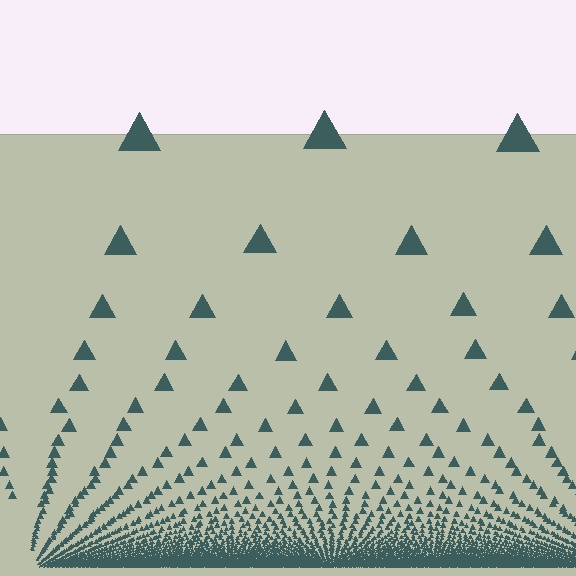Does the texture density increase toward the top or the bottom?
Density increases toward the bottom.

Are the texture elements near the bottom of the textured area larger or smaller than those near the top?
Smaller. The gradient is inverted — elements near the bottom are smaller and denser.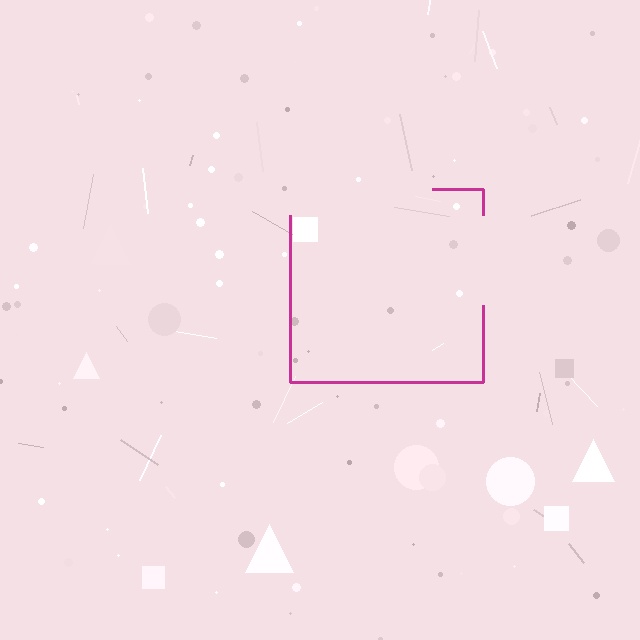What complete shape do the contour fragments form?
The contour fragments form a square.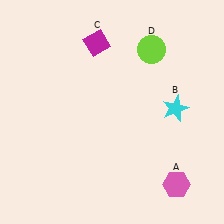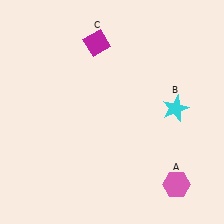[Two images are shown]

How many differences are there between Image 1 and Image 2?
There is 1 difference between the two images.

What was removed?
The lime circle (D) was removed in Image 2.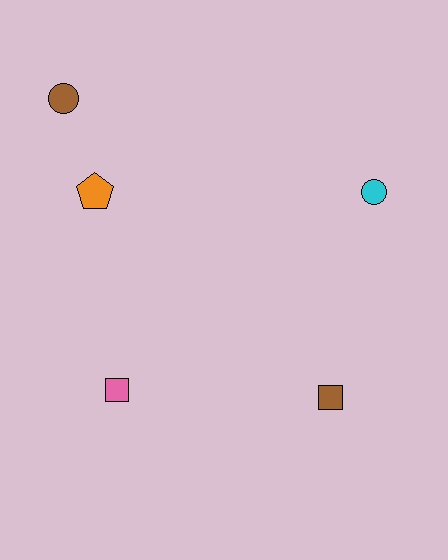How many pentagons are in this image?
There is 1 pentagon.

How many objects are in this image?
There are 5 objects.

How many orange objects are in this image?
There is 1 orange object.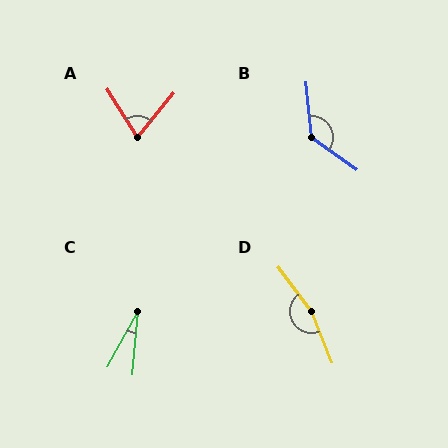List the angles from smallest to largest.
C (24°), A (72°), B (131°), D (165°).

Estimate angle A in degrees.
Approximately 72 degrees.